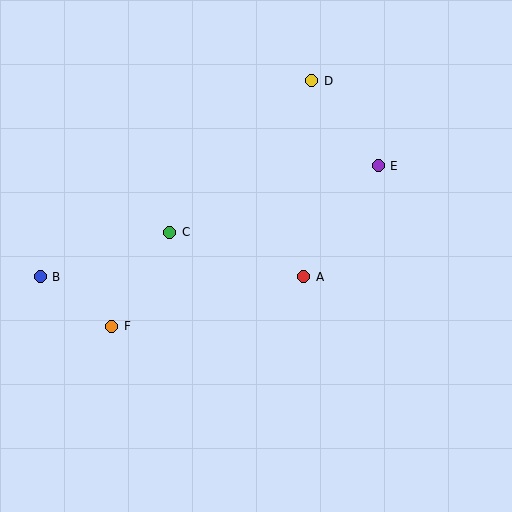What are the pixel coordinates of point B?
Point B is at (40, 277).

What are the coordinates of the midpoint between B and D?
The midpoint between B and D is at (176, 179).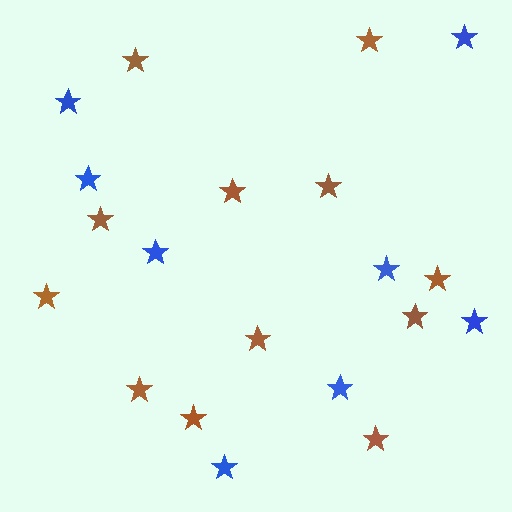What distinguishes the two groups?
There are 2 groups: one group of brown stars (12) and one group of blue stars (8).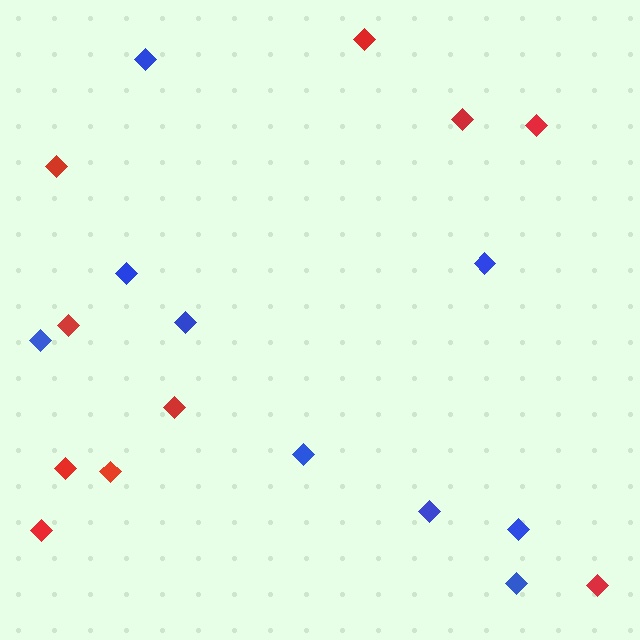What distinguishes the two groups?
There are 2 groups: one group of red diamonds (10) and one group of blue diamonds (9).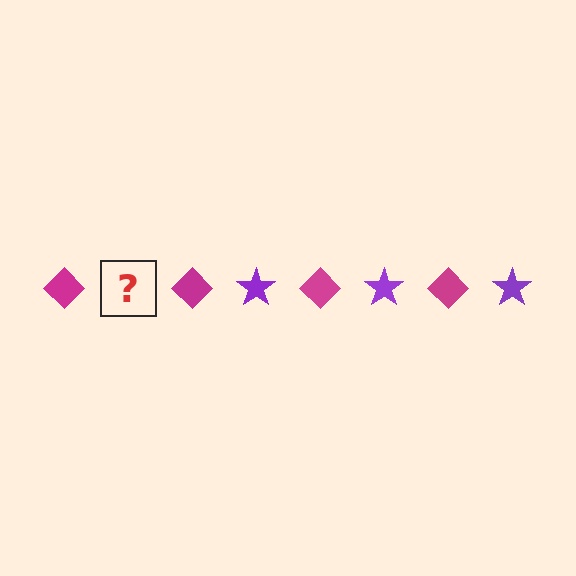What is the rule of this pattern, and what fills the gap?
The rule is that the pattern alternates between magenta diamond and purple star. The gap should be filled with a purple star.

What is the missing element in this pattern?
The missing element is a purple star.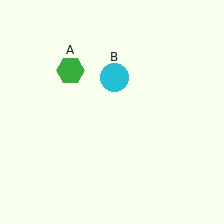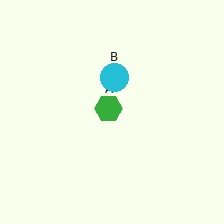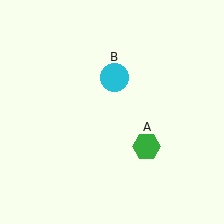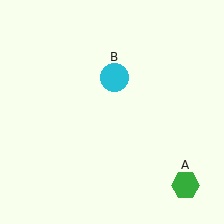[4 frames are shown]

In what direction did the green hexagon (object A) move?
The green hexagon (object A) moved down and to the right.